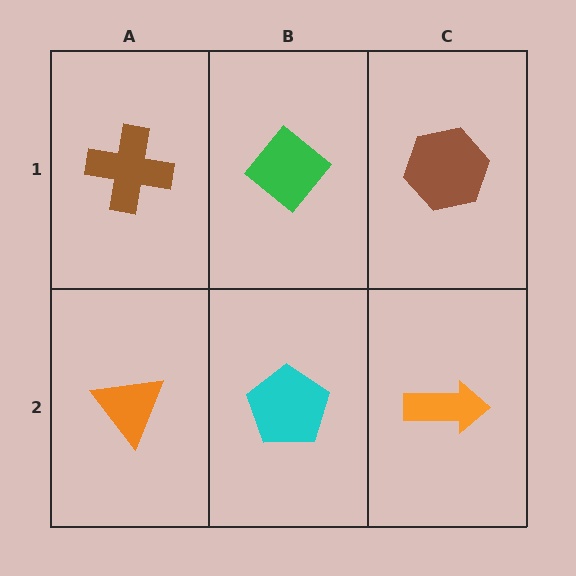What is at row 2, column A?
An orange triangle.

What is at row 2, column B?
A cyan pentagon.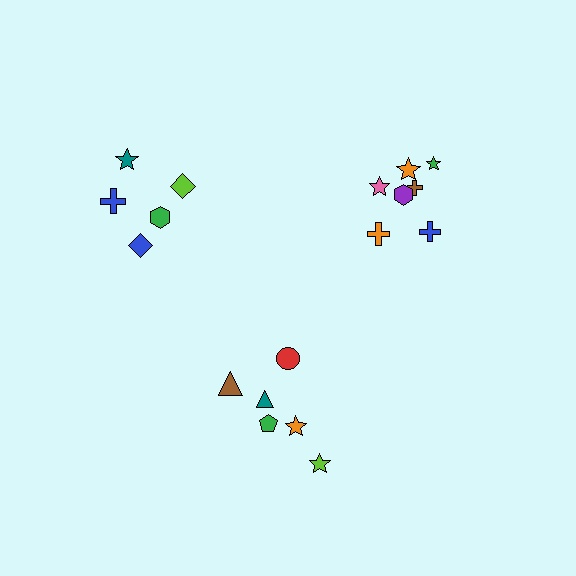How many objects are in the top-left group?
There are 5 objects.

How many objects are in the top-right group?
There are 7 objects.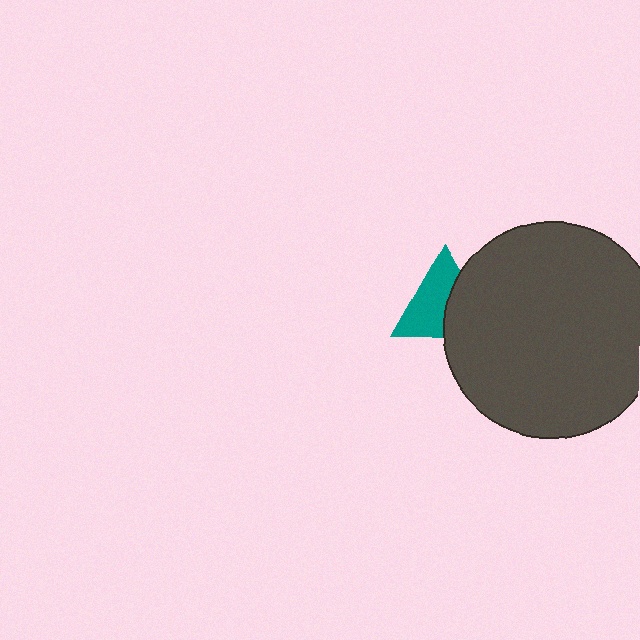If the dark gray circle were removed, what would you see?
You would see the complete teal triangle.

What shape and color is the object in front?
The object in front is a dark gray circle.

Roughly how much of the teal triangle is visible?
About half of it is visible (roughly 59%).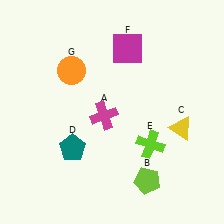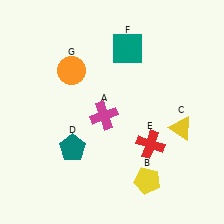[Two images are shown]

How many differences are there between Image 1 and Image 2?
There are 3 differences between the two images.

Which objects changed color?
B changed from lime to yellow. E changed from lime to red. F changed from magenta to teal.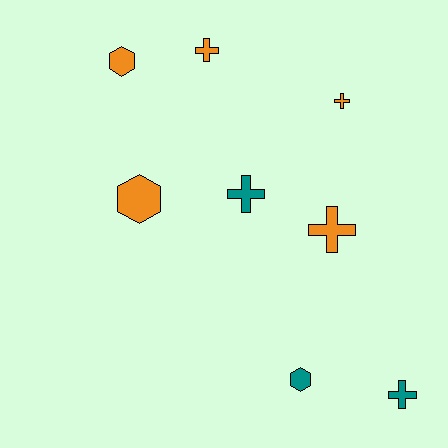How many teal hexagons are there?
There is 1 teal hexagon.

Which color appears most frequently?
Orange, with 5 objects.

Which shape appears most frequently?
Cross, with 5 objects.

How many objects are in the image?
There are 8 objects.